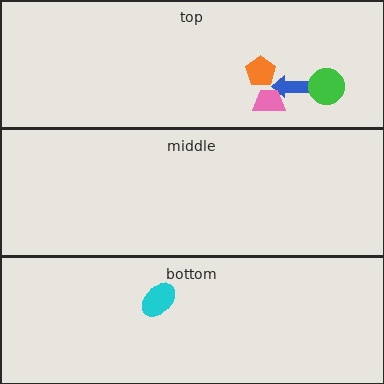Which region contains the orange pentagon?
The top region.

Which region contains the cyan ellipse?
The bottom region.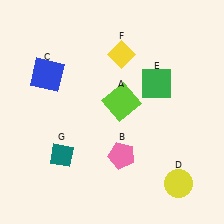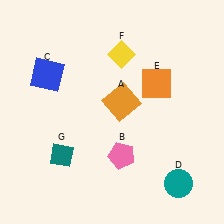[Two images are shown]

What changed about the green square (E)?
In Image 1, E is green. In Image 2, it changed to orange.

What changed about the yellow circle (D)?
In Image 1, D is yellow. In Image 2, it changed to teal.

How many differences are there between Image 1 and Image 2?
There are 3 differences between the two images.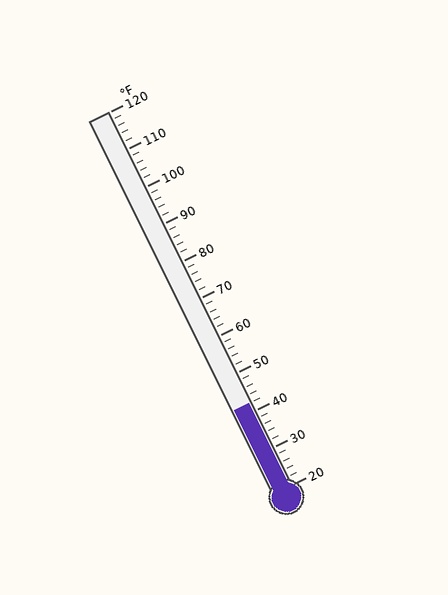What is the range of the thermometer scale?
The thermometer scale ranges from 20°F to 120°F.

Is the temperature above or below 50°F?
The temperature is below 50°F.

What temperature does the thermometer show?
The thermometer shows approximately 42°F.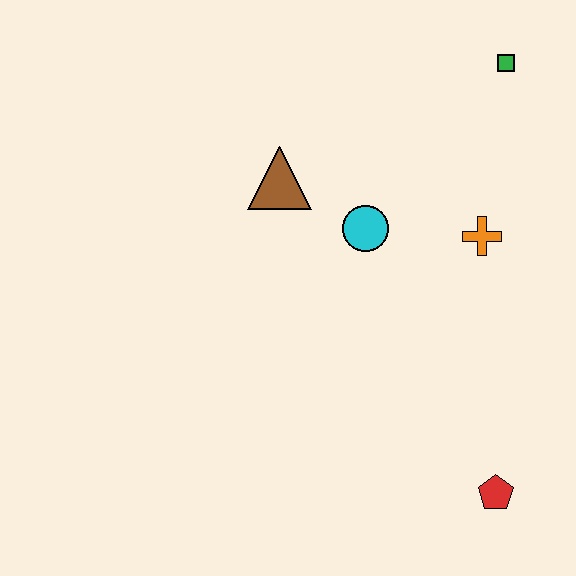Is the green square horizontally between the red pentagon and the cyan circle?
No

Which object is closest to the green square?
The orange cross is closest to the green square.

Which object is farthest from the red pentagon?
The green square is farthest from the red pentagon.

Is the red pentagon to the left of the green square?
Yes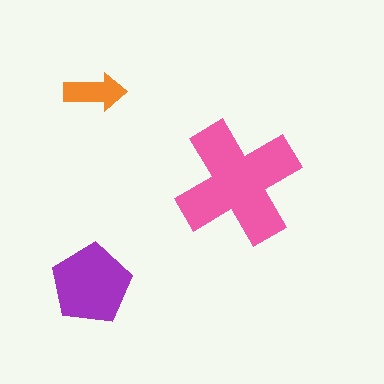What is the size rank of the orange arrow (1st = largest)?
3rd.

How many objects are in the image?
There are 3 objects in the image.